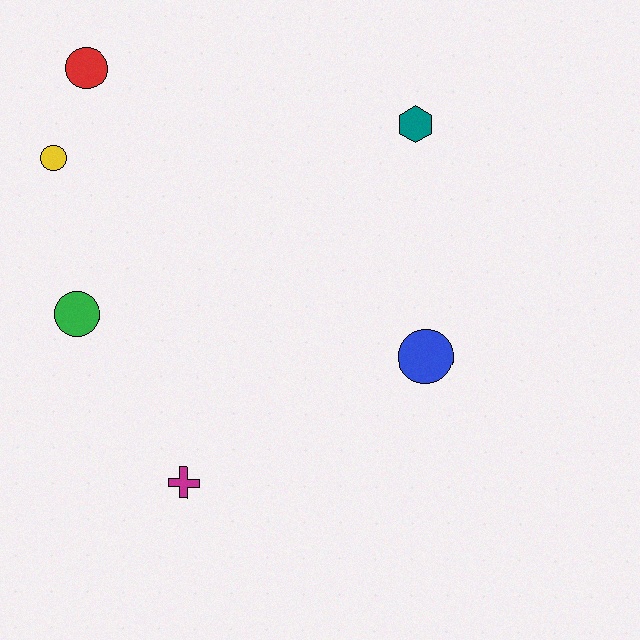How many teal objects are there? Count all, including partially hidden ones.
There is 1 teal object.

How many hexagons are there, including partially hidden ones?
There is 1 hexagon.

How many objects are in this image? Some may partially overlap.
There are 6 objects.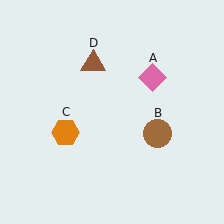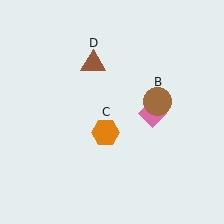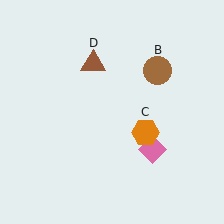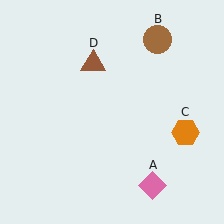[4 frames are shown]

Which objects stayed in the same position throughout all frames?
Brown triangle (object D) remained stationary.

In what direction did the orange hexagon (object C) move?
The orange hexagon (object C) moved right.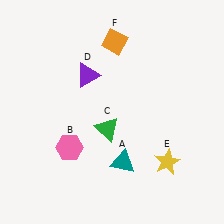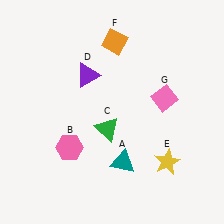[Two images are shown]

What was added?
A pink diamond (G) was added in Image 2.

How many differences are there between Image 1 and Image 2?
There is 1 difference between the two images.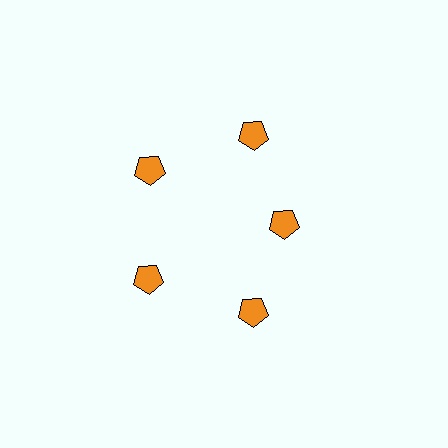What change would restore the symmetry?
The symmetry would be restored by moving it outward, back onto the ring so that all 5 pentagons sit at equal angles and equal distance from the center.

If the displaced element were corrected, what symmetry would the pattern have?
It would have 5-fold rotational symmetry — the pattern would map onto itself every 72 degrees.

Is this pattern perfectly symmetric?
No. The 5 orange pentagons are arranged in a ring, but one element near the 3 o'clock position is pulled inward toward the center, breaking the 5-fold rotational symmetry.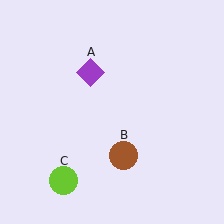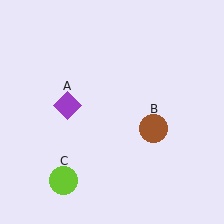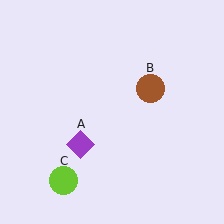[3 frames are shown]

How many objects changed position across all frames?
2 objects changed position: purple diamond (object A), brown circle (object B).